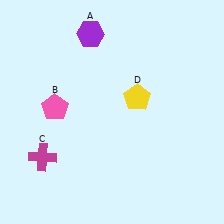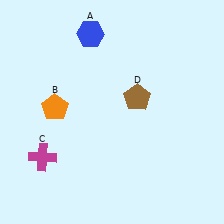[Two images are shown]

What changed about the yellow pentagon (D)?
In Image 1, D is yellow. In Image 2, it changed to brown.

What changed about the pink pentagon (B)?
In Image 1, B is pink. In Image 2, it changed to orange.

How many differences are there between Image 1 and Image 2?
There are 3 differences between the two images.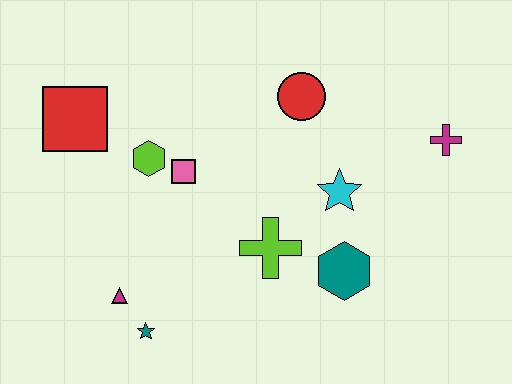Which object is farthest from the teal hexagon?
The red square is farthest from the teal hexagon.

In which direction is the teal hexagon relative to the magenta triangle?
The teal hexagon is to the right of the magenta triangle.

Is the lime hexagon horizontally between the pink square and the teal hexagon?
No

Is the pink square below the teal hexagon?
No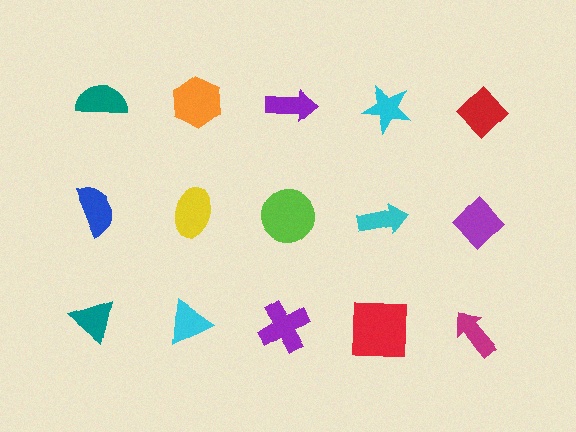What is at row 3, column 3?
A purple cross.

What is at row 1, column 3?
A purple arrow.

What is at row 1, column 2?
An orange hexagon.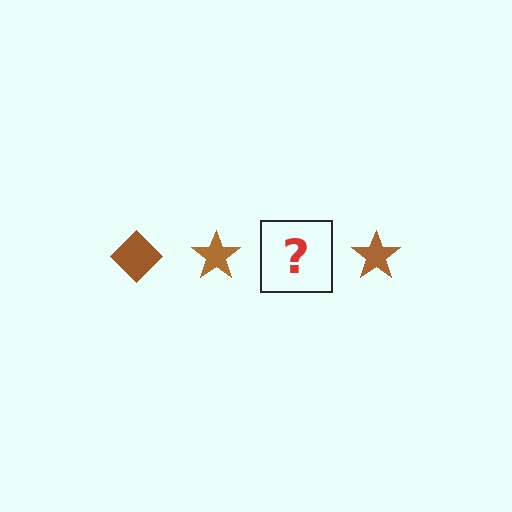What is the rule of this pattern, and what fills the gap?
The rule is that the pattern cycles through diamond, star shapes in brown. The gap should be filled with a brown diamond.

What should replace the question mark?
The question mark should be replaced with a brown diamond.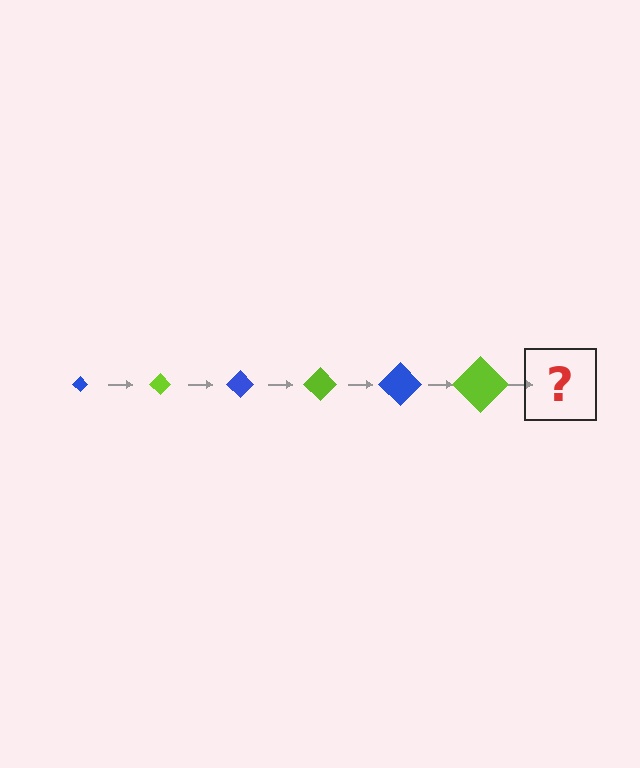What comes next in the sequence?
The next element should be a blue diamond, larger than the previous one.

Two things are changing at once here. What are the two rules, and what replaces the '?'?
The two rules are that the diamond grows larger each step and the color cycles through blue and lime. The '?' should be a blue diamond, larger than the previous one.